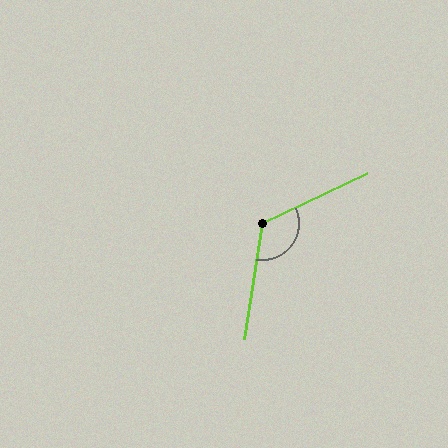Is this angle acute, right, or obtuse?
It is obtuse.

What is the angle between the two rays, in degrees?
Approximately 124 degrees.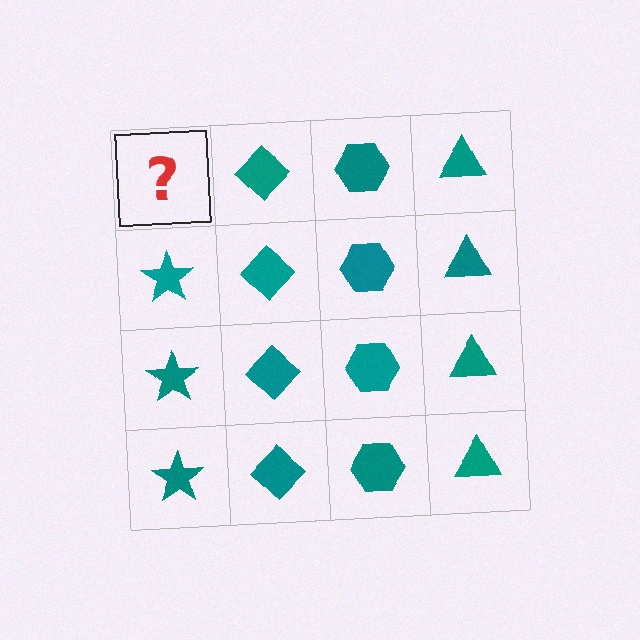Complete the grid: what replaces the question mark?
The question mark should be replaced with a teal star.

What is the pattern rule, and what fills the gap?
The rule is that each column has a consistent shape. The gap should be filled with a teal star.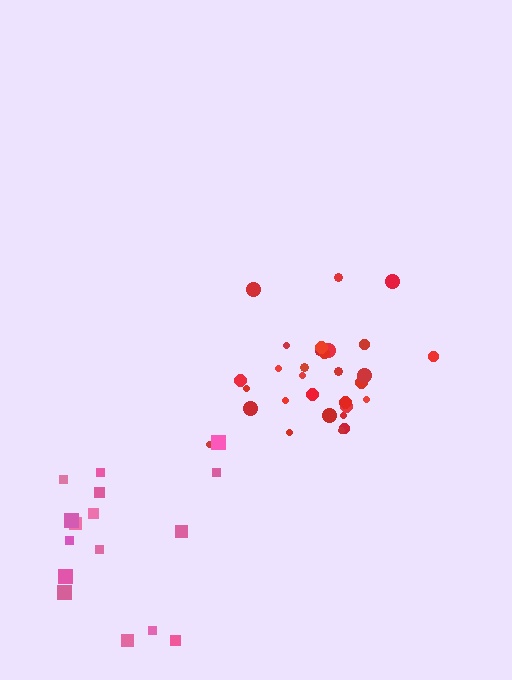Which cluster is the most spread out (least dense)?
Pink.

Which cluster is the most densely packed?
Red.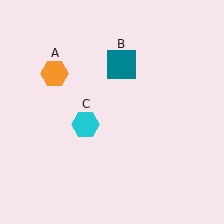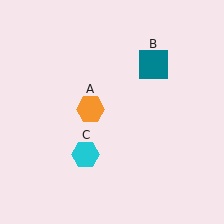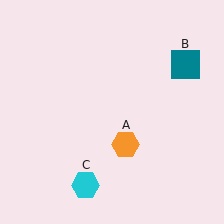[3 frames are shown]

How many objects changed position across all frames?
3 objects changed position: orange hexagon (object A), teal square (object B), cyan hexagon (object C).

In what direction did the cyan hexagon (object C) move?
The cyan hexagon (object C) moved down.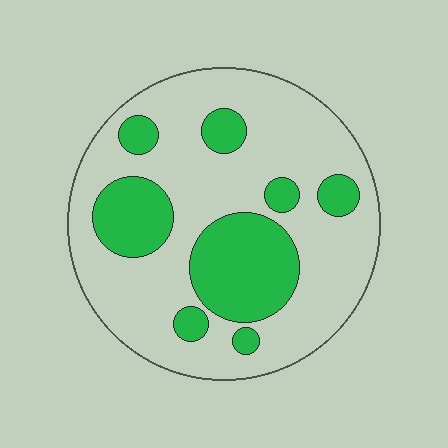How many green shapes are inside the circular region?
8.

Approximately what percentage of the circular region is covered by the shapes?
Approximately 30%.